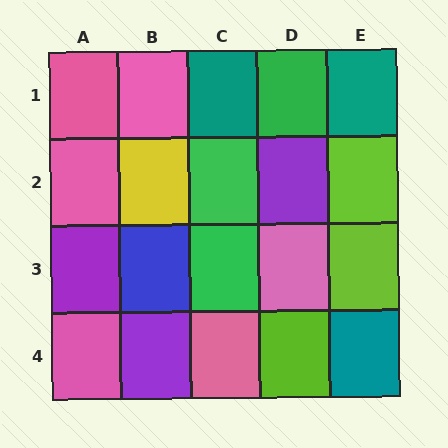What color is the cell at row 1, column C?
Teal.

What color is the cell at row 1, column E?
Teal.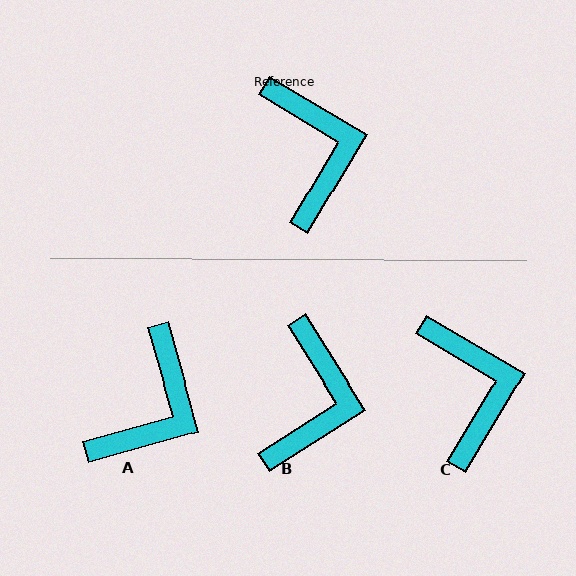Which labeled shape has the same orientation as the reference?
C.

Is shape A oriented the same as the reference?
No, it is off by about 43 degrees.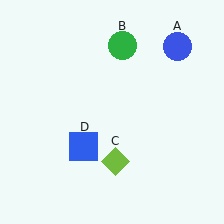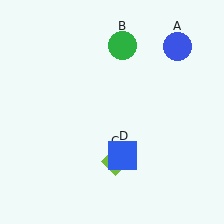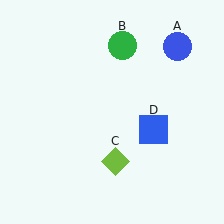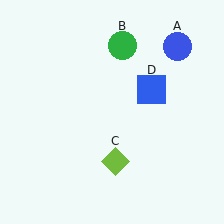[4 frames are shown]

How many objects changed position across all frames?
1 object changed position: blue square (object D).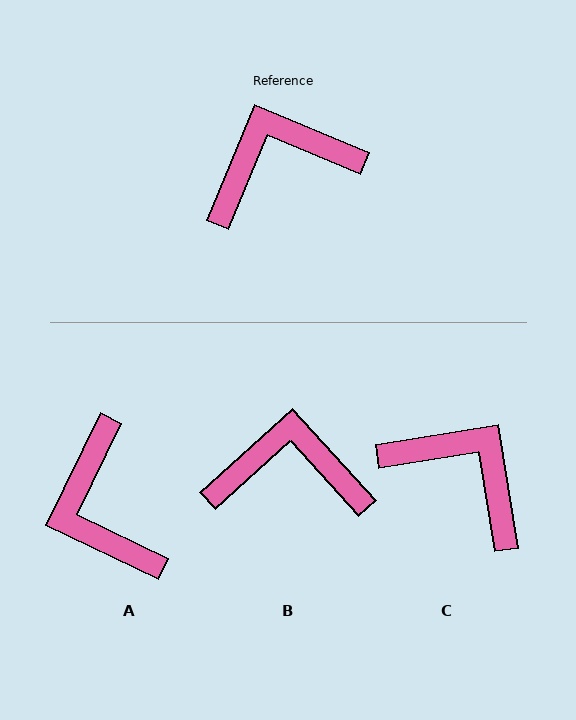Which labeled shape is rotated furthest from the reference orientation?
A, about 87 degrees away.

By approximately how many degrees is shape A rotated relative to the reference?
Approximately 87 degrees counter-clockwise.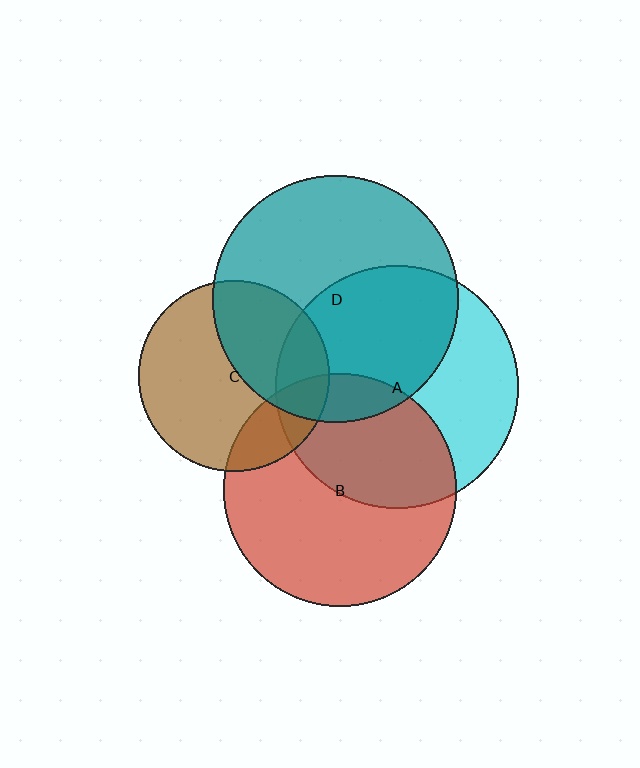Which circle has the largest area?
Circle D (teal).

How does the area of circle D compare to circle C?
Approximately 1.7 times.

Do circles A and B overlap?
Yes.